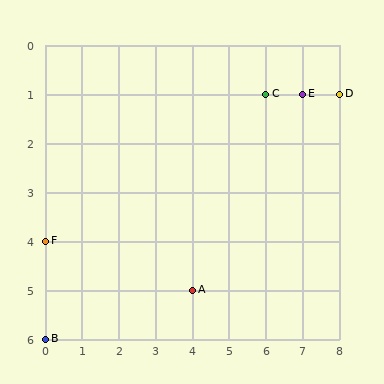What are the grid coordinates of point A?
Point A is at grid coordinates (4, 5).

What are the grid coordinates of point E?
Point E is at grid coordinates (7, 1).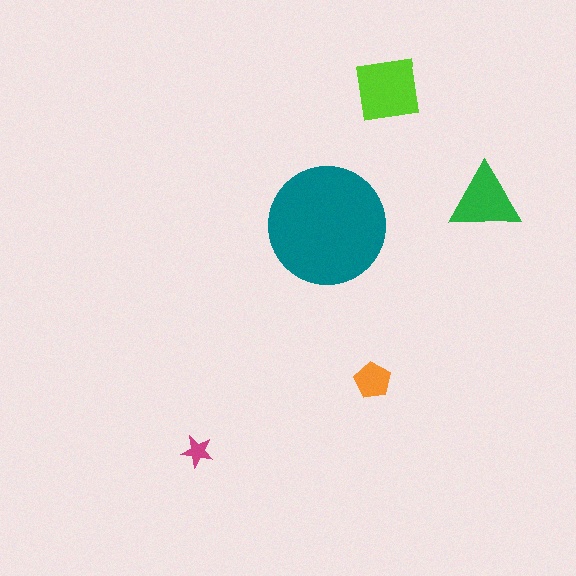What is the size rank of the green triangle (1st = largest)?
3rd.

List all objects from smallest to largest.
The magenta star, the orange pentagon, the green triangle, the lime square, the teal circle.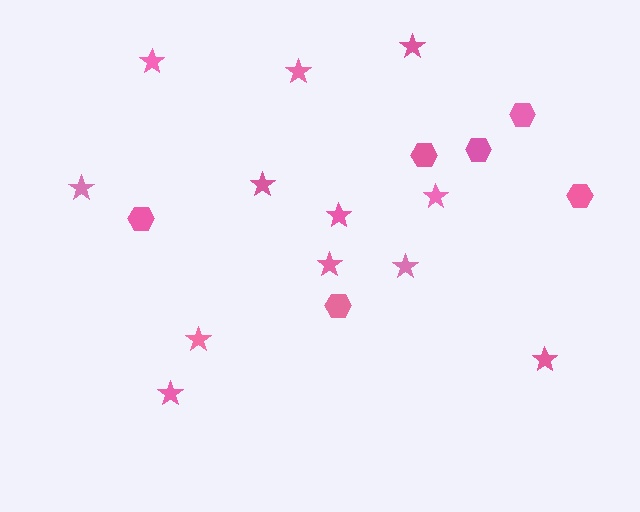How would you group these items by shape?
There are 2 groups: one group of hexagons (6) and one group of stars (12).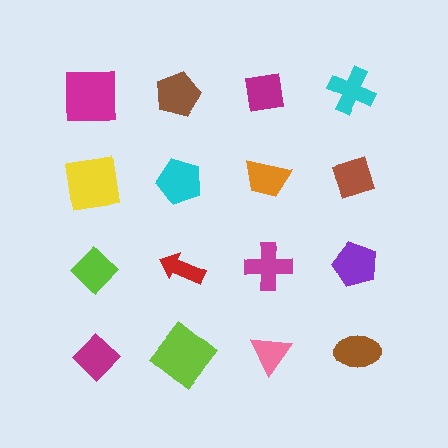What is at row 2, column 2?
A cyan pentagon.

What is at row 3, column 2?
A red arrow.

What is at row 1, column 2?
A brown pentagon.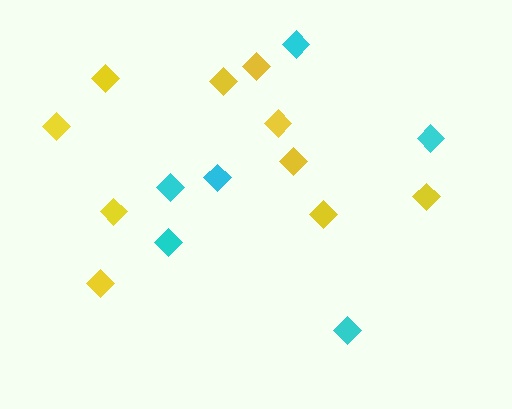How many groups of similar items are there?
There are 2 groups: one group of yellow diamonds (10) and one group of cyan diamonds (6).